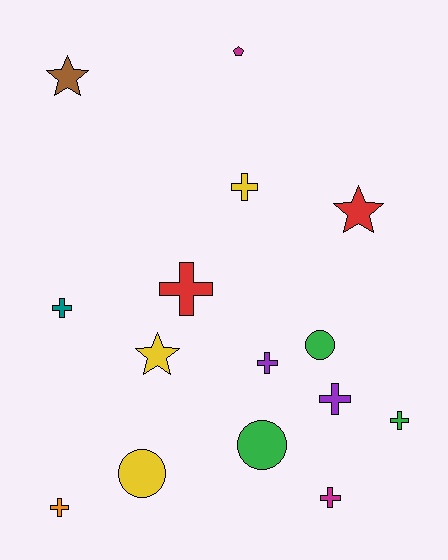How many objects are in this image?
There are 15 objects.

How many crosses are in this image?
There are 8 crosses.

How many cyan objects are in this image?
There are no cyan objects.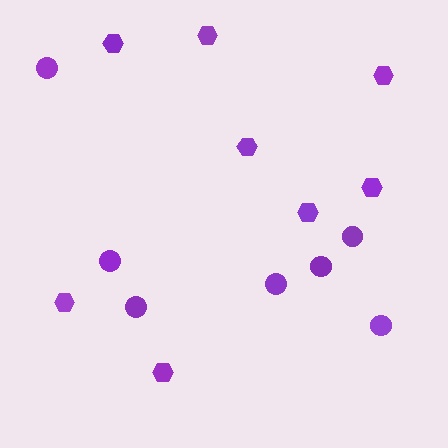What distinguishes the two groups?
There are 2 groups: one group of hexagons (8) and one group of circles (7).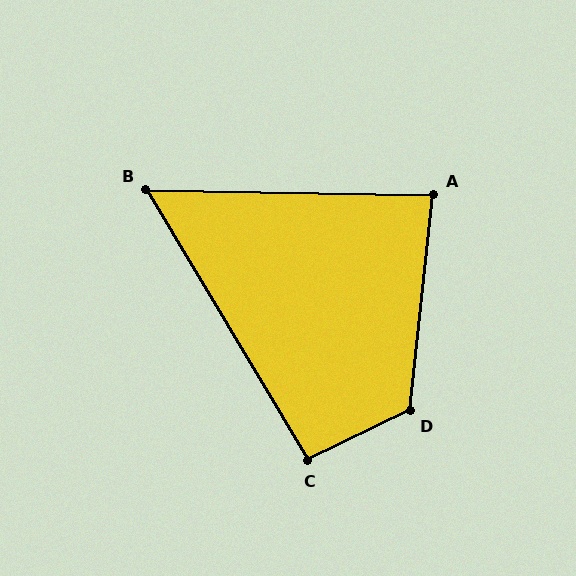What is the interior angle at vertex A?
Approximately 85 degrees (acute).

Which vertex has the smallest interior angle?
B, at approximately 58 degrees.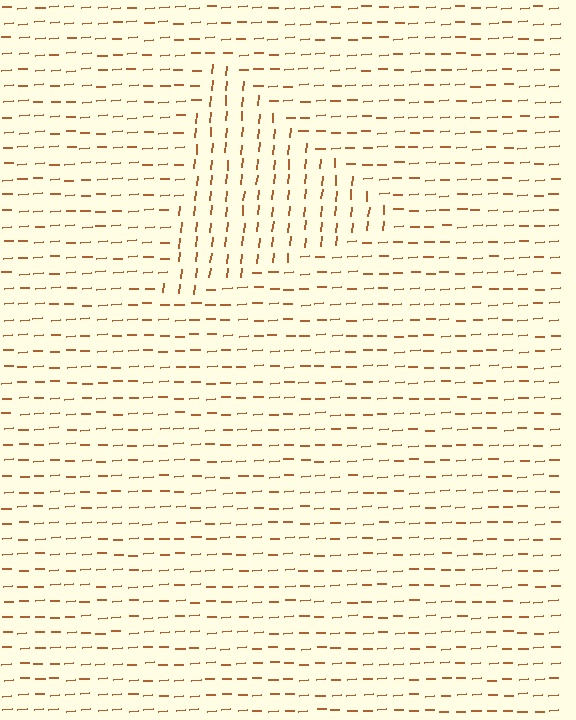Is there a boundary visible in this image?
Yes, there is a texture boundary formed by a change in line orientation.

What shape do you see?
I see a triangle.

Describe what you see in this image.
The image is filled with small brown line segments. A triangle region in the image has lines oriented differently from the surrounding lines, creating a visible texture boundary.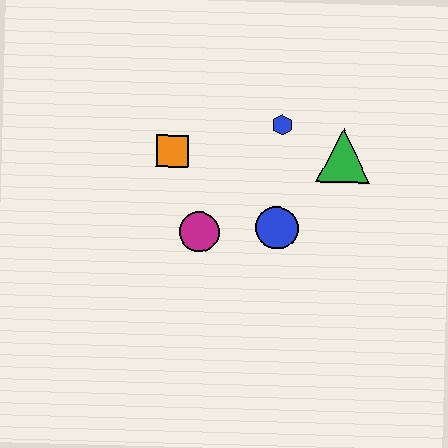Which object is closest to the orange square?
The magenta circle is closest to the orange square.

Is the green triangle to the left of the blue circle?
No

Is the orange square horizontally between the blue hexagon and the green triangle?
No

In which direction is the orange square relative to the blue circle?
The orange square is to the left of the blue circle.